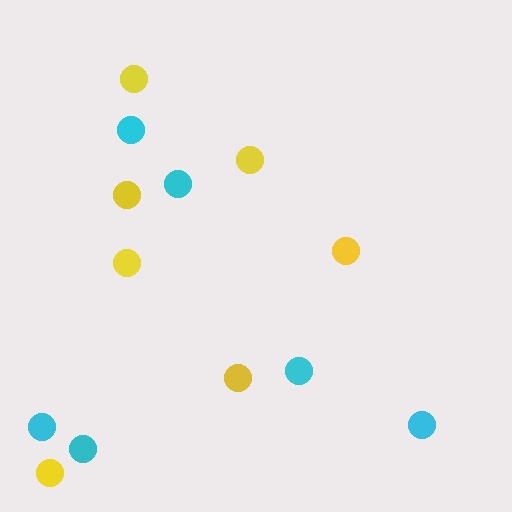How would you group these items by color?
There are 2 groups: one group of yellow circles (7) and one group of cyan circles (6).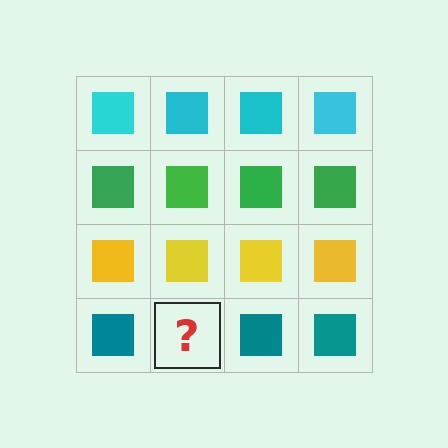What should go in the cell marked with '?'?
The missing cell should contain a teal square.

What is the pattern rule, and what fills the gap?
The rule is that each row has a consistent color. The gap should be filled with a teal square.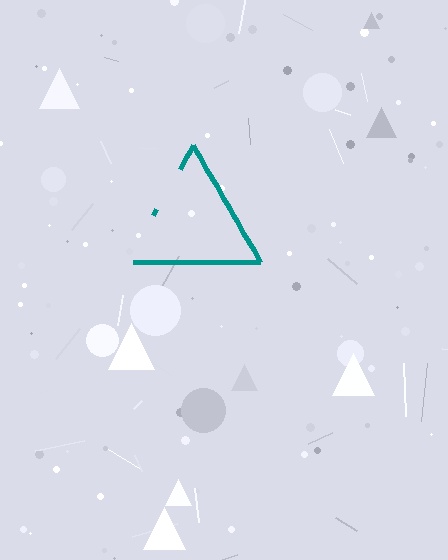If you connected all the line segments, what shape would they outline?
They would outline a triangle.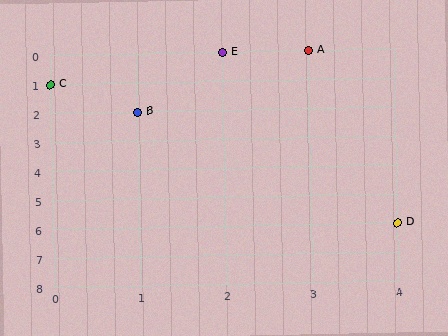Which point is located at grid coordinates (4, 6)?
Point D is at (4, 6).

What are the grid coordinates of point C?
Point C is at grid coordinates (0, 1).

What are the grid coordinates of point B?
Point B is at grid coordinates (1, 2).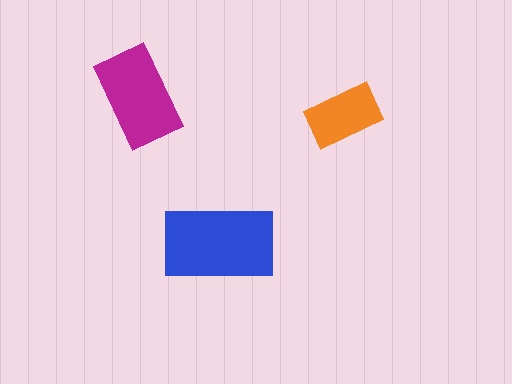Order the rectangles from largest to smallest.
the blue one, the magenta one, the orange one.